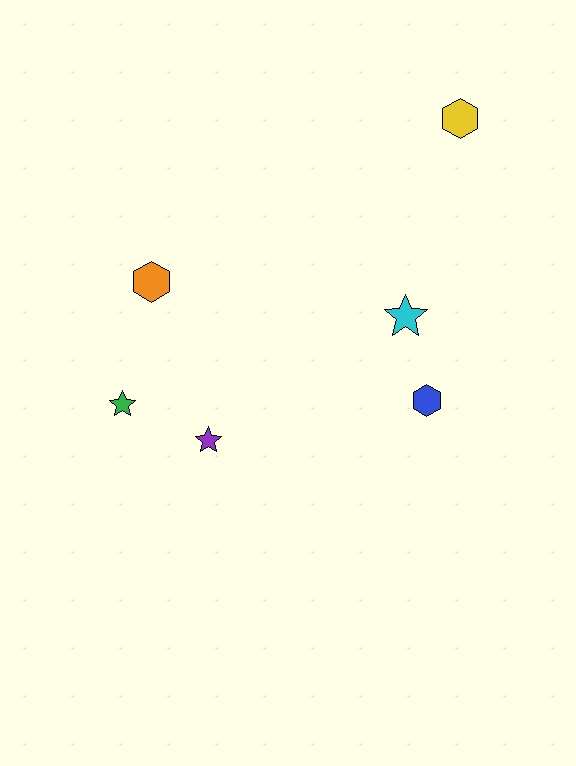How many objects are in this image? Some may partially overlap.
There are 6 objects.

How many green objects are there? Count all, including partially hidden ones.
There is 1 green object.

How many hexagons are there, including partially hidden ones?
There are 3 hexagons.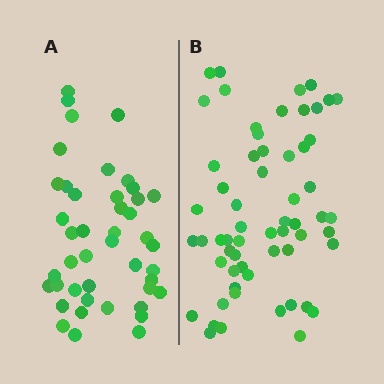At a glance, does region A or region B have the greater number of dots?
Region B (the right region) has more dots.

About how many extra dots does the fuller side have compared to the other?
Region B has approximately 15 more dots than region A.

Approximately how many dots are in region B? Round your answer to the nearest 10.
About 60 dots.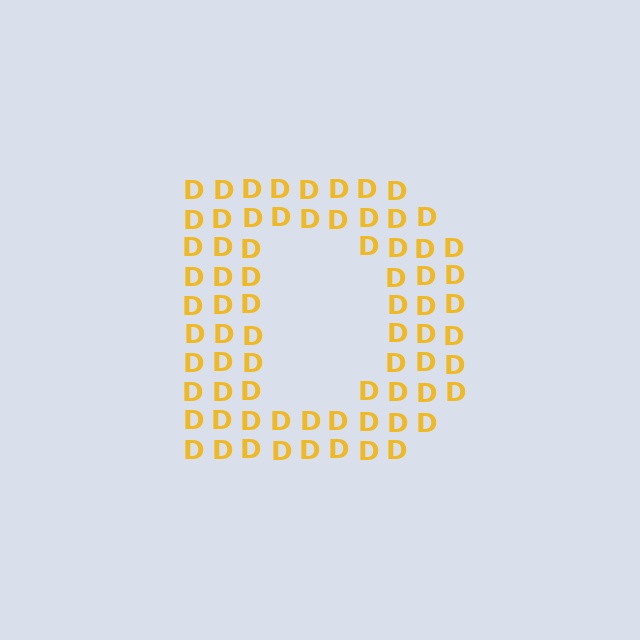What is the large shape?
The large shape is the letter D.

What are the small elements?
The small elements are letter D's.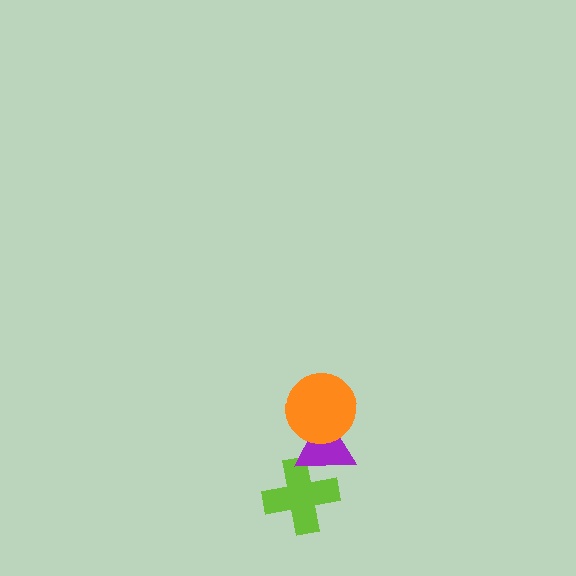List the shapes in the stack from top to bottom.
From top to bottom: the orange circle, the purple triangle, the lime cross.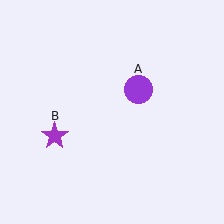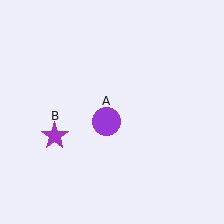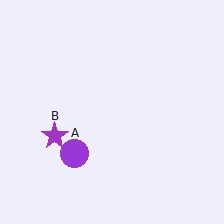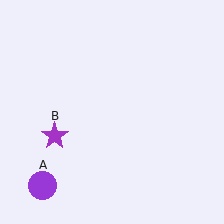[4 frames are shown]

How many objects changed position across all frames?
1 object changed position: purple circle (object A).